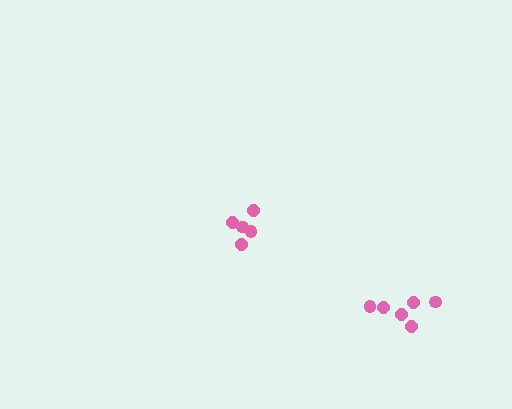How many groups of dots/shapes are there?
There are 2 groups.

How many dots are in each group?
Group 1: 6 dots, Group 2: 5 dots (11 total).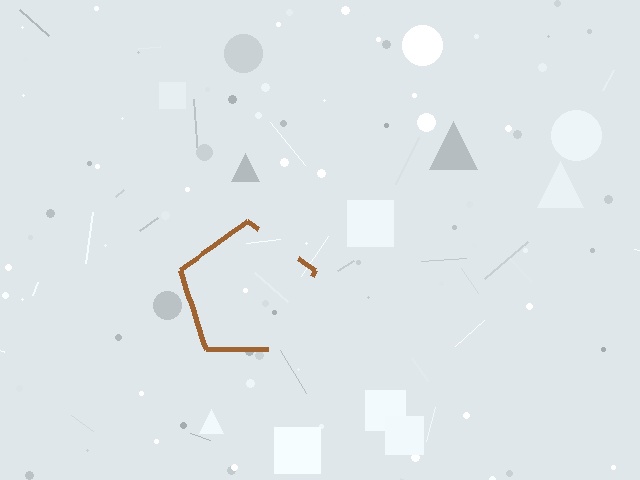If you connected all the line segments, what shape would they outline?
They would outline a pentagon.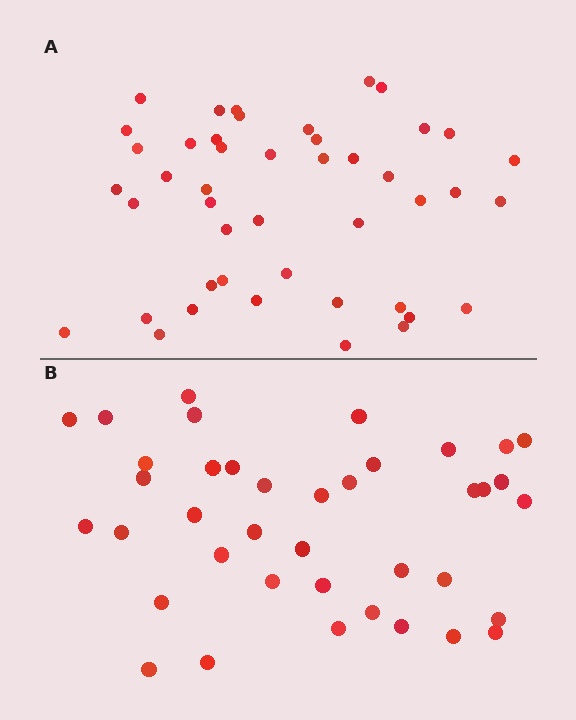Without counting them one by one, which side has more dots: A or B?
Region A (the top region) has more dots.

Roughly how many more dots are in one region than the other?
Region A has about 6 more dots than region B.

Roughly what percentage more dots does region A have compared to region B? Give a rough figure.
About 15% more.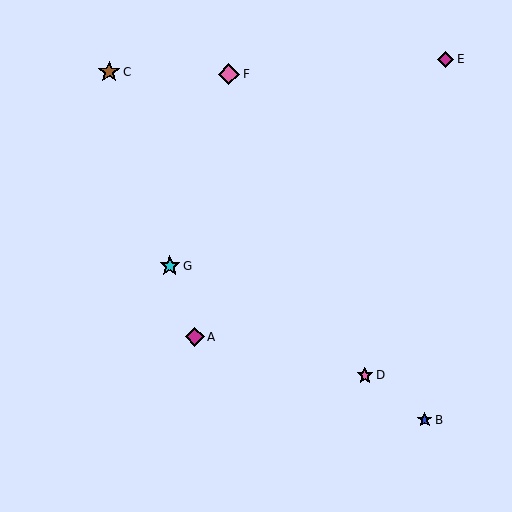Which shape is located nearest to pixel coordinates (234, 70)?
The pink diamond (labeled F) at (229, 74) is nearest to that location.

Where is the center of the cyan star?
The center of the cyan star is at (170, 266).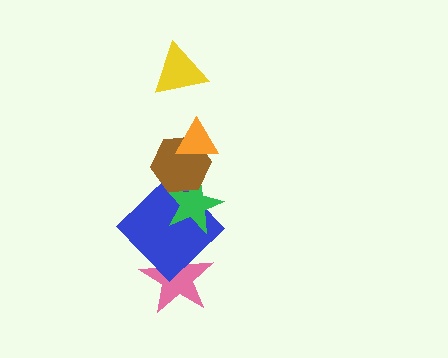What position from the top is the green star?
The green star is 4th from the top.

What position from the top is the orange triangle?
The orange triangle is 2nd from the top.